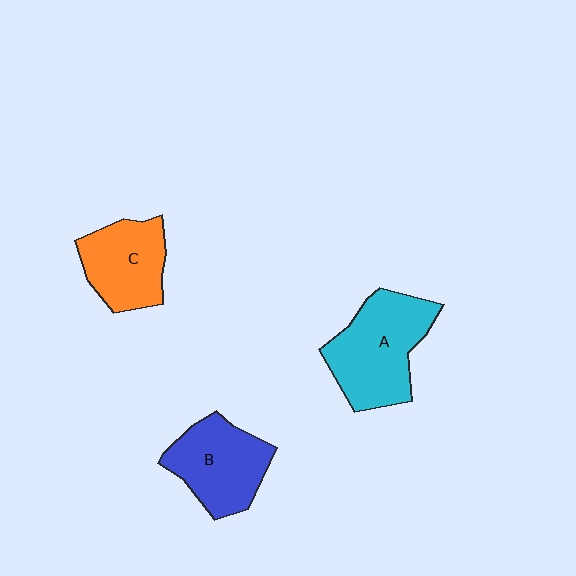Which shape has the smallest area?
Shape C (orange).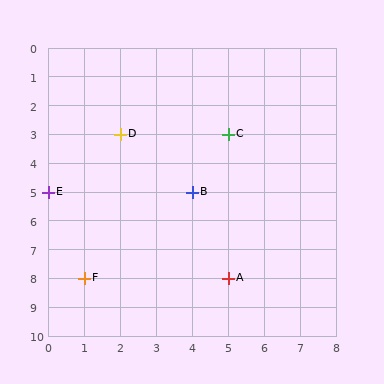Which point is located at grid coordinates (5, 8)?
Point A is at (5, 8).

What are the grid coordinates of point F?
Point F is at grid coordinates (1, 8).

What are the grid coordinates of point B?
Point B is at grid coordinates (4, 5).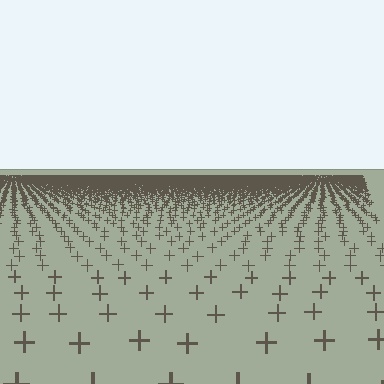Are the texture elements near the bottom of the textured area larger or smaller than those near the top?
Larger. Near the bottom, elements are closer to the viewer and appear at a bigger on-screen size.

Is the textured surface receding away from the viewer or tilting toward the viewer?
The surface is receding away from the viewer. Texture elements get smaller and denser toward the top.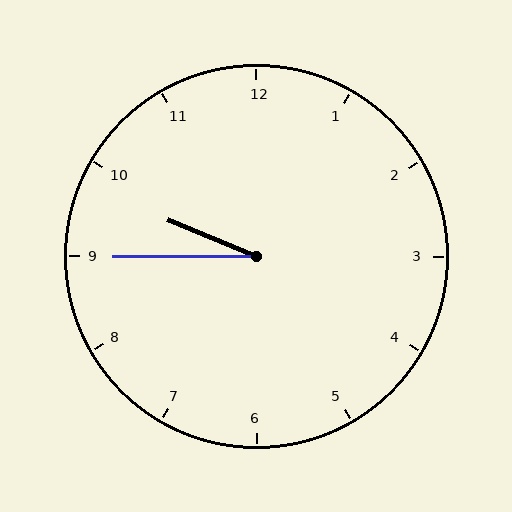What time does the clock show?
9:45.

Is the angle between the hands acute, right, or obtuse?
It is acute.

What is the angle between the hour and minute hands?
Approximately 22 degrees.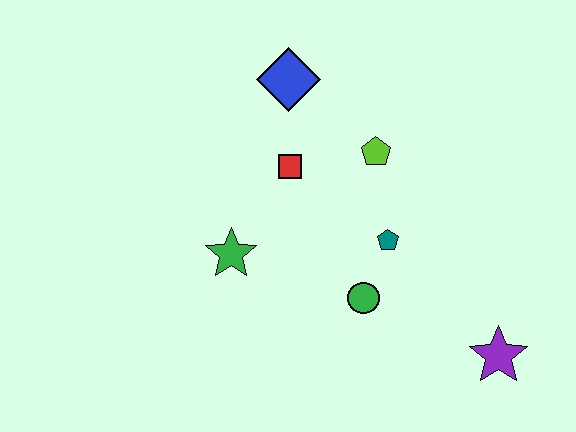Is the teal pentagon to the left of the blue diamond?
No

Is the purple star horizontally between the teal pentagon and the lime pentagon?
No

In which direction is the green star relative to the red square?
The green star is below the red square.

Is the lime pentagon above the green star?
Yes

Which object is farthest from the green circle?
The blue diamond is farthest from the green circle.